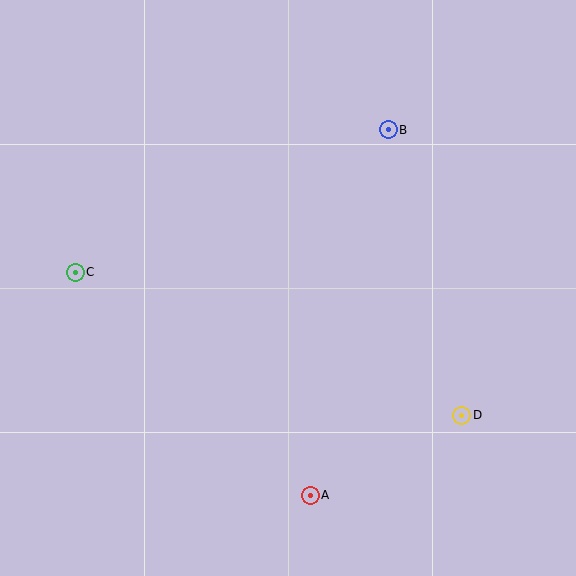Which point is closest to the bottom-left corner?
Point C is closest to the bottom-left corner.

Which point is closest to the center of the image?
Point B at (388, 130) is closest to the center.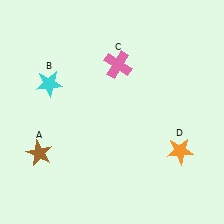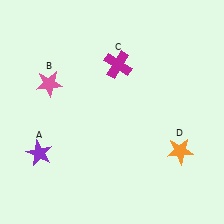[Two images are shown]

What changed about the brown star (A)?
In Image 1, A is brown. In Image 2, it changed to purple.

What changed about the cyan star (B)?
In Image 1, B is cyan. In Image 2, it changed to pink.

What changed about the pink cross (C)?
In Image 1, C is pink. In Image 2, it changed to magenta.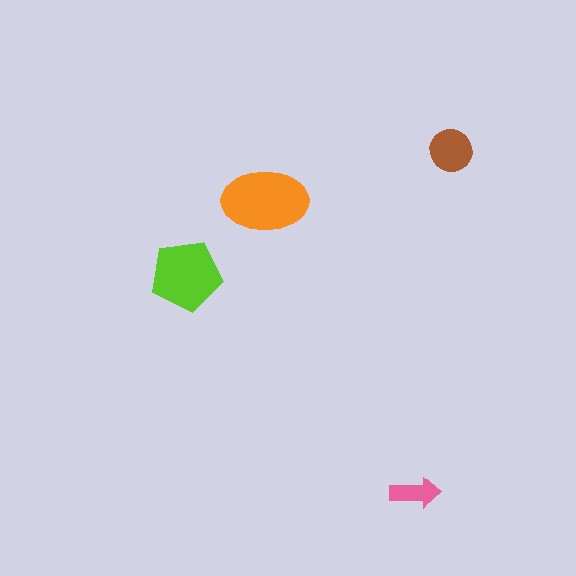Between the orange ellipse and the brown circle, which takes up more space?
The orange ellipse.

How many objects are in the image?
There are 4 objects in the image.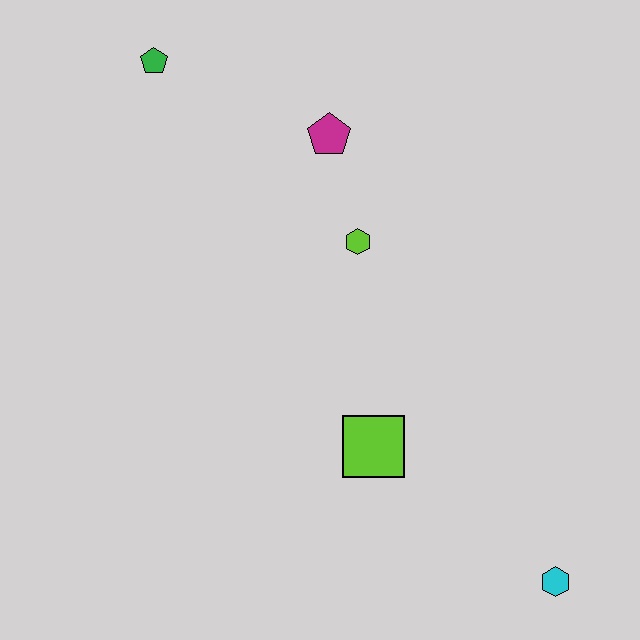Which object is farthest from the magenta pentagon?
The cyan hexagon is farthest from the magenta pentagon.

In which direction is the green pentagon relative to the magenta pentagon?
The green pentagon is to the left of the magenta pentagon.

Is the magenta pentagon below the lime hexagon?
No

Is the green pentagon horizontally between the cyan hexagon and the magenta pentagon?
No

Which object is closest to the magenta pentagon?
The lime hexagon is closest to the magenta pentagon.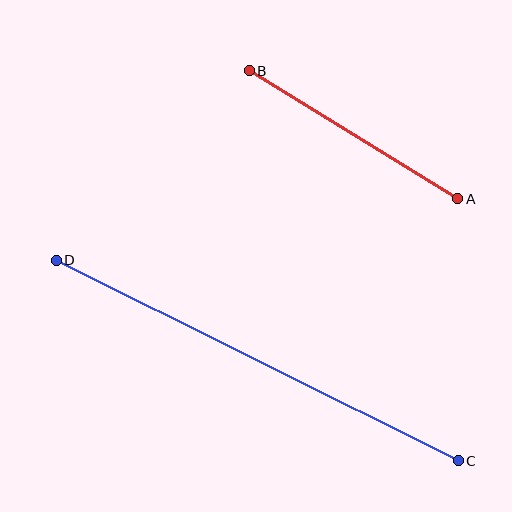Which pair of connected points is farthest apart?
Points C and D are farthest apart.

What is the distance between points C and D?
The distance is approximately 449 pixels.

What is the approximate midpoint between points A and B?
The midpoint is at approximately (353, 135) pixels.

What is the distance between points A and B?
The distance is approximately 245 pixels.